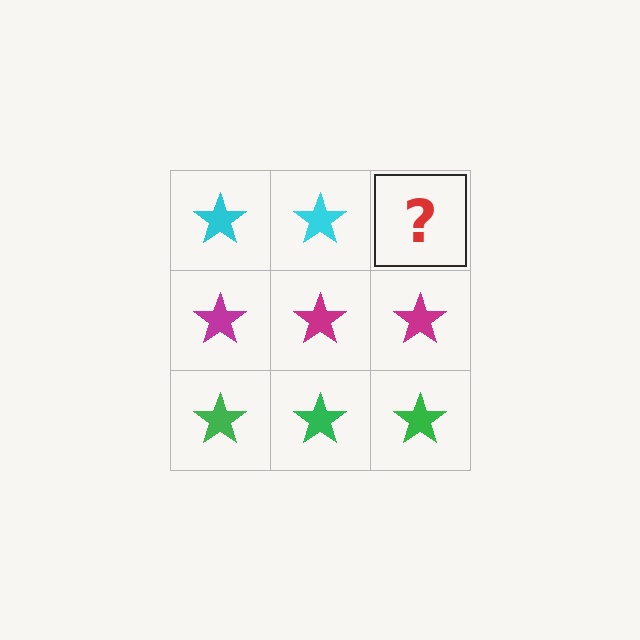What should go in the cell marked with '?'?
The missing cell should contain a cyan star.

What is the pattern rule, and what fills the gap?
The rule is that each row has a consistent color. The gap should be filled with a cyan star.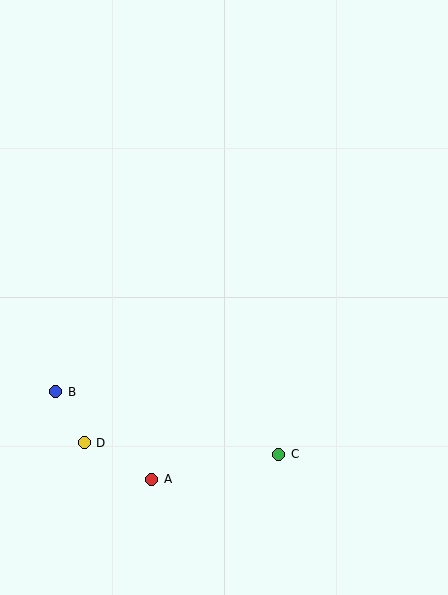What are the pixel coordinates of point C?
Point C is at (279, 454).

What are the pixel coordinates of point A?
Point A is at (152, 479).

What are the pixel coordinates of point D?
Point D is at (84, 443).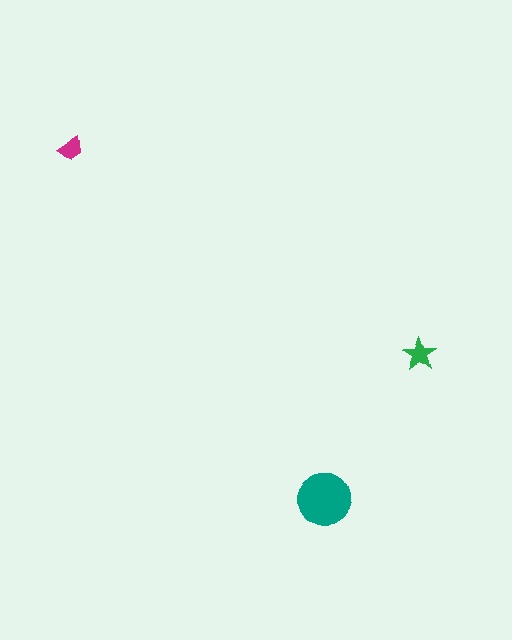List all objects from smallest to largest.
The magenta trapezoid, the green star, the teal circle.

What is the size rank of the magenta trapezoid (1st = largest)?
3rd.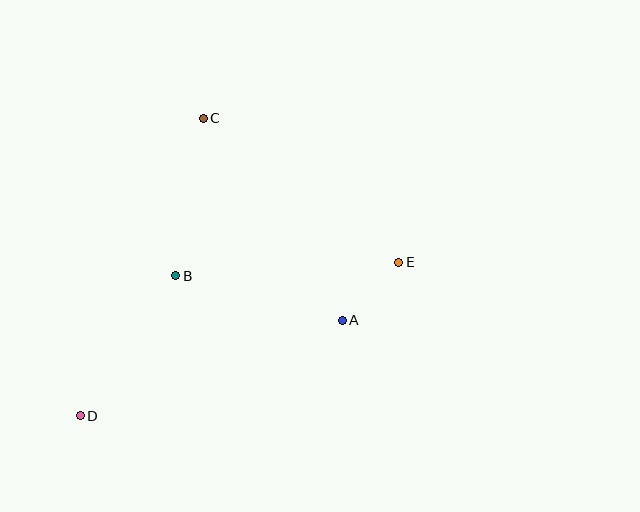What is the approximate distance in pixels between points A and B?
The distance between A and B is approximately 173 pixels.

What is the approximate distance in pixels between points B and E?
The distance between B and E is approximately 224 pixels.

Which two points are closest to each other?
Points A and E are closest to each other.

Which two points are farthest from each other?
Points D and E are farthest from each other.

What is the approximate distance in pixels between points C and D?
The distance between C and D is approximately 321 pixels.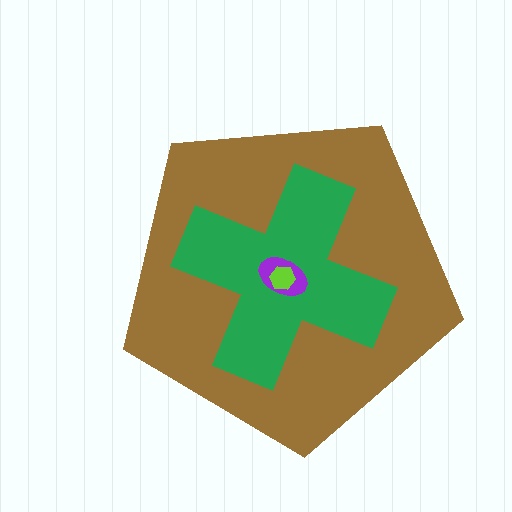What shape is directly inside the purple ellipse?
The lime hexagon.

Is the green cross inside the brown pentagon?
Yes.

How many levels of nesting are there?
4.